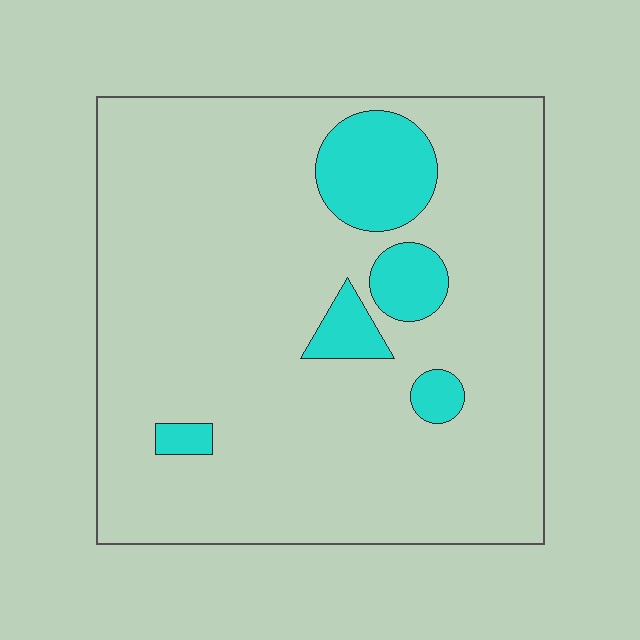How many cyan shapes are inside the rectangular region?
5.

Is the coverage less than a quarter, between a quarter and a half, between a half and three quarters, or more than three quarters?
Less than a quarter.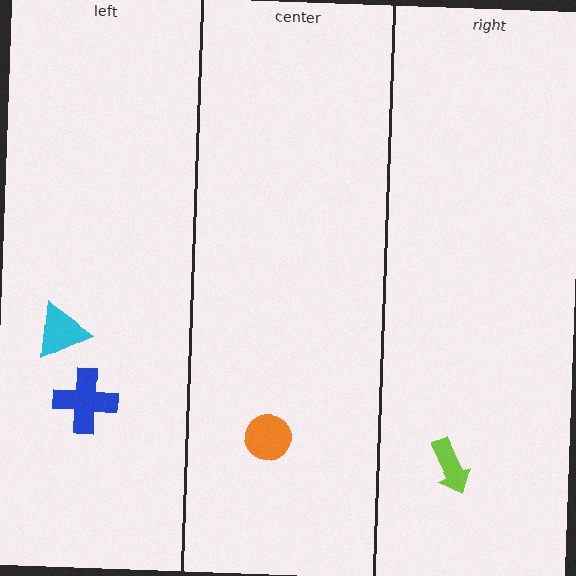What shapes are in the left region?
The cyan triangle, the blue cross.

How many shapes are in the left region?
2.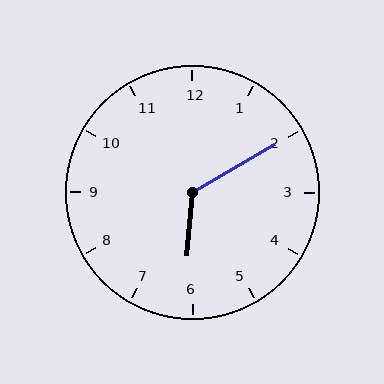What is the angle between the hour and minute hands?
Approximately 125 degrees.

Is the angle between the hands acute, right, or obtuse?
It is obtuse.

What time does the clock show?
6:10.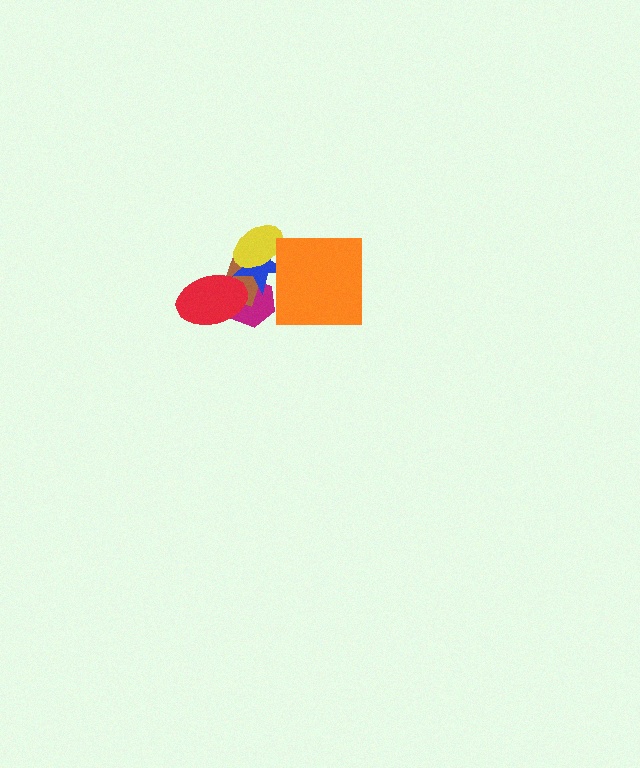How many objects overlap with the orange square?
1 object overlaps with the orange square.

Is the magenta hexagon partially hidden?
Yes, it is partially covered by another shape.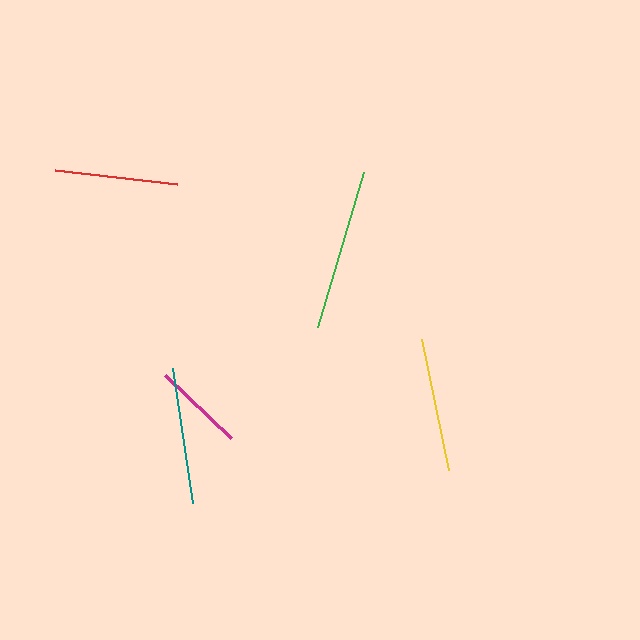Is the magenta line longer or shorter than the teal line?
The teal line is longer than the magenta line.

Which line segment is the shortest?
The magenta line is the shortest at approximately 92 pixels.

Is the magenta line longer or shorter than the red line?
The red line is longer than the magenta line.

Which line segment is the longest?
The green line is the longest at approximately 161 pixels.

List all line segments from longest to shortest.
From longest to shortest: green, teal, yellow, red, magenta.